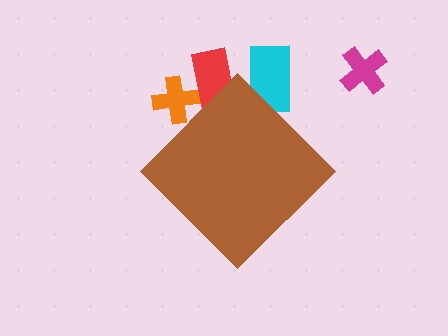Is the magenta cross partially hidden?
No, the magenta cross is fully visible.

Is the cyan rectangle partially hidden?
Yes, the cyan rectangle is partially hidden behind the brown diamond.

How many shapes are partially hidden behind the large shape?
3 shapes are partially hidden.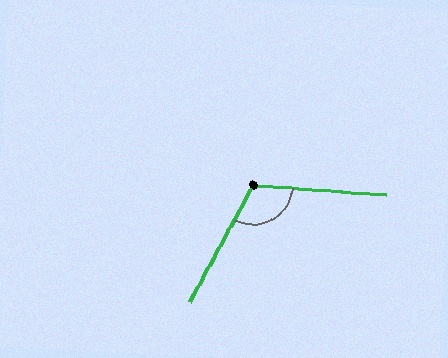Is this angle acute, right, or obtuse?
It is obtuse.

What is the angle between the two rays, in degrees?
Approximately 114 degrees.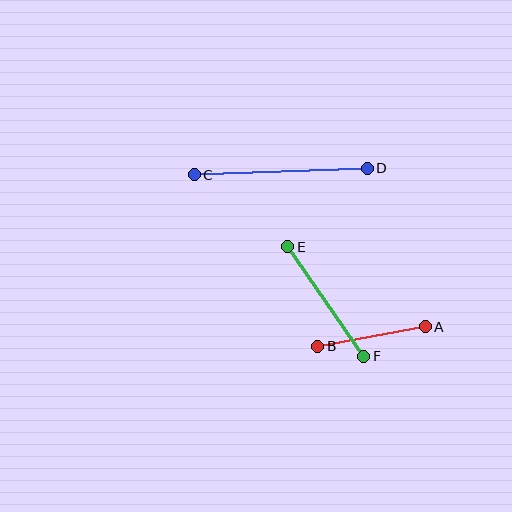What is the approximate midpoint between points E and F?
The midpoint is at approximately (326, 302) pixels.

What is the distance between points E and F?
The distance is approximately 133 pixels.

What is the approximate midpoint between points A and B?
The midpoint is at approximately (372, 337) pixels.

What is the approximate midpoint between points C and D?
The midpoint is at approximately (281, 172) pixels.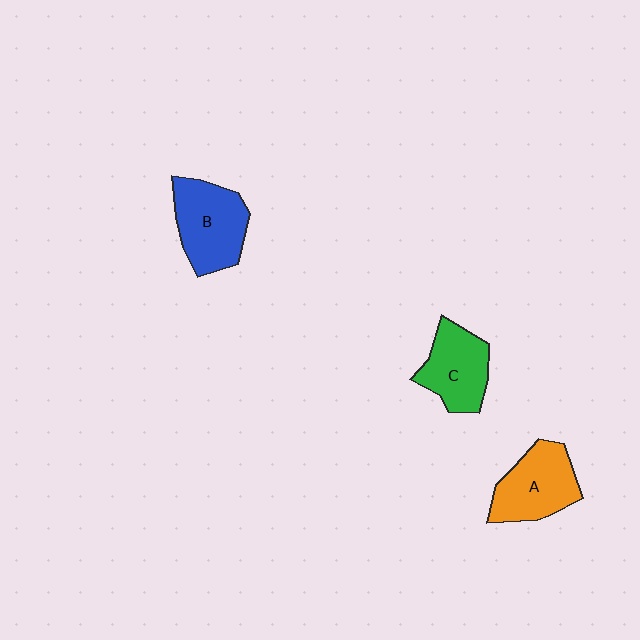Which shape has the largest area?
Shape B (blue).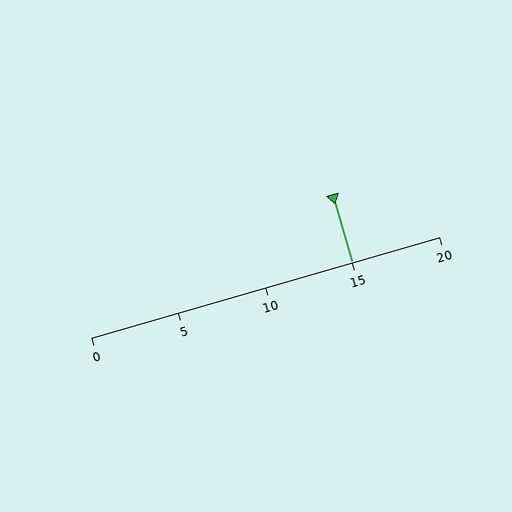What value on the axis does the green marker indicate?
The marker indicates approximately 15.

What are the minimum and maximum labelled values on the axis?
The axis runs from 0 to 20.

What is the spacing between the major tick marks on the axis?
The major ticks are spaced 5 apart.